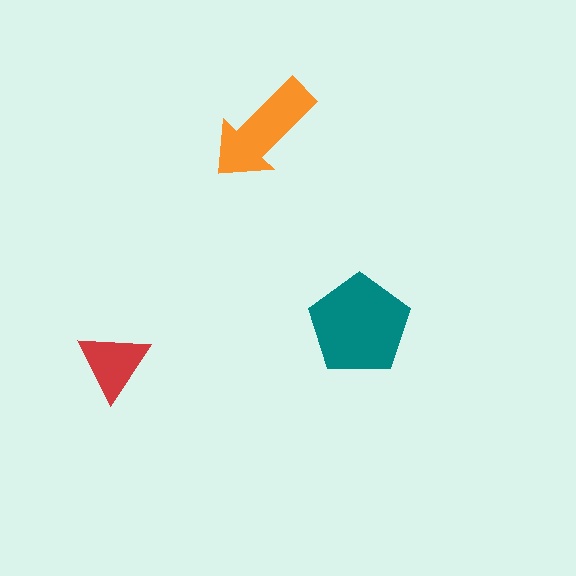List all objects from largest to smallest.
The teal pentagon, the orange arrow, the red triangle.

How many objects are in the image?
There are 3 objects in the image.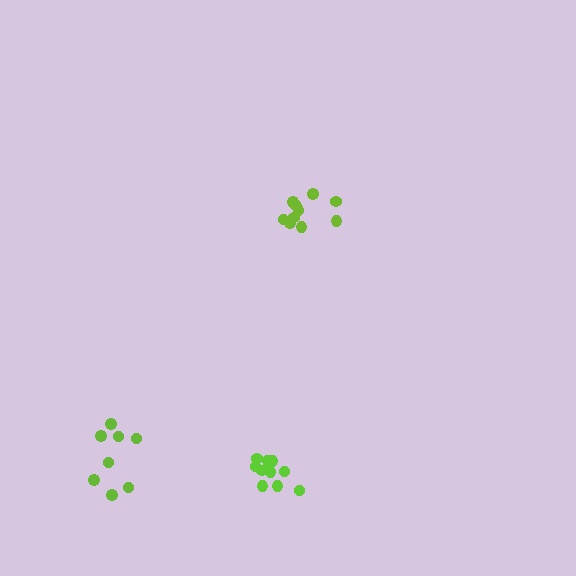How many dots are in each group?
Group 1: 8 dots, Group 2: 11 dots, Group 3: 10 dots (29 total).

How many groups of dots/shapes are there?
There are 3 groups.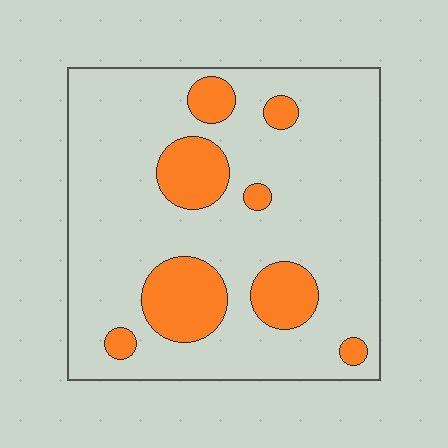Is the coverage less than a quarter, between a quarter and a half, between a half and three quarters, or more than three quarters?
Less than a quarter.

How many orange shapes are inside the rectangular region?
8.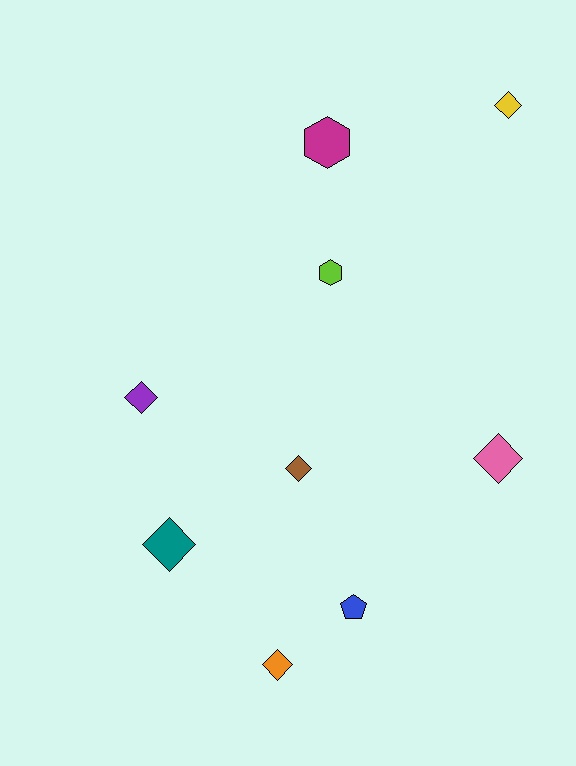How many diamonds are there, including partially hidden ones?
There are 6 diamonds.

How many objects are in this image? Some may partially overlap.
There are 9 objects.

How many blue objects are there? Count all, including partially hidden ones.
There is 1 blue object.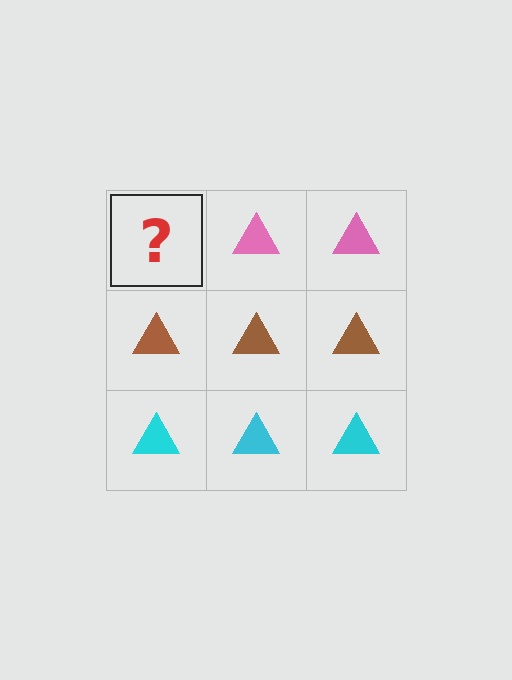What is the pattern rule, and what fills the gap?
The rule is that each row has a consistent color. The gap should be filled with a pink triangle.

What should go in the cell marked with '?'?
The missing cell should contain a pink triangle.